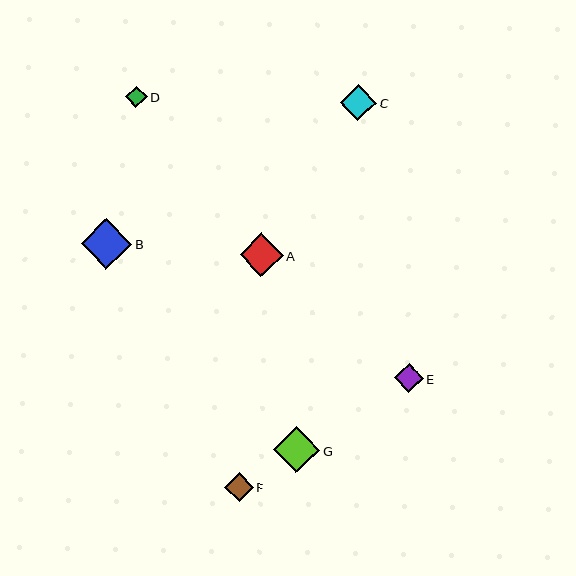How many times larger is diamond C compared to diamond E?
Diamond C is approximately 1.2 times the size of diamond E.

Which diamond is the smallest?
Diamond D is the smallest with a size of approximately 22 pixels.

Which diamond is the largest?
Diamond B is the largest with a size of approximately 51 pixels.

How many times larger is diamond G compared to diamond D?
Diamond G is approximately 2.1 times the size of diamond D.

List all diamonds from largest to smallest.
From largest to smallest: B, G, A, C, E, F, D.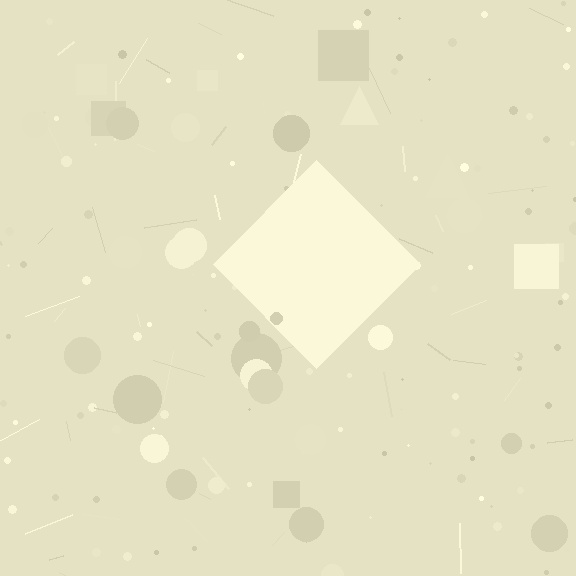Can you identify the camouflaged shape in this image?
The camouflaged shape is a diamond.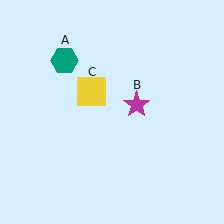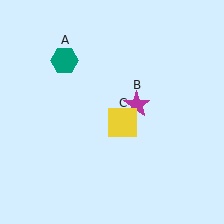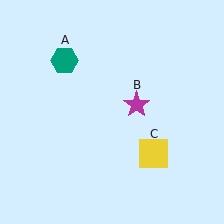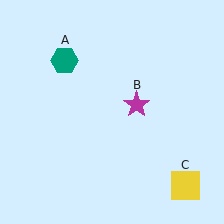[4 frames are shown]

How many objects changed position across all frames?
1 object changed position: yellow square (object C).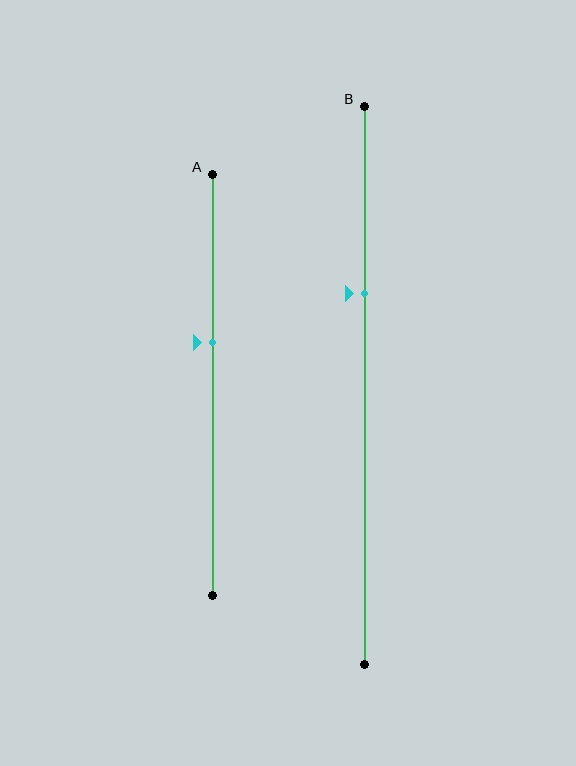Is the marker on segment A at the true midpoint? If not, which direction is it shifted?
No, the marker on segment A is shifted upward by about 10% of the segment length.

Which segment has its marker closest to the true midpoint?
Segment A has its marker closest to the true midpoint.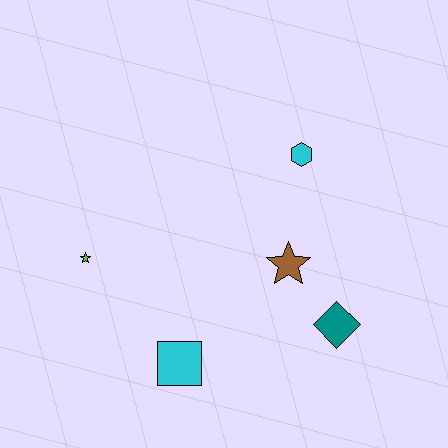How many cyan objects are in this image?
There are 2 cyan objects.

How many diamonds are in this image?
There is 1 diamond.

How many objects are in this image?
There are 5 objects.